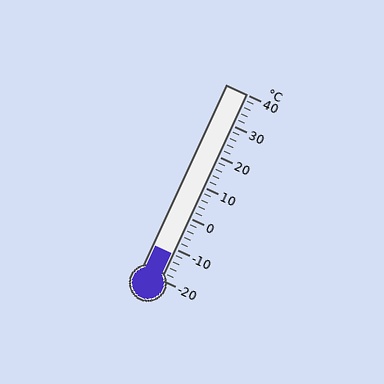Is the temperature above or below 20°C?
The temperature is below 20°C.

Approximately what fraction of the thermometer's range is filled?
The thermometer is filled to approximately 15% of its range.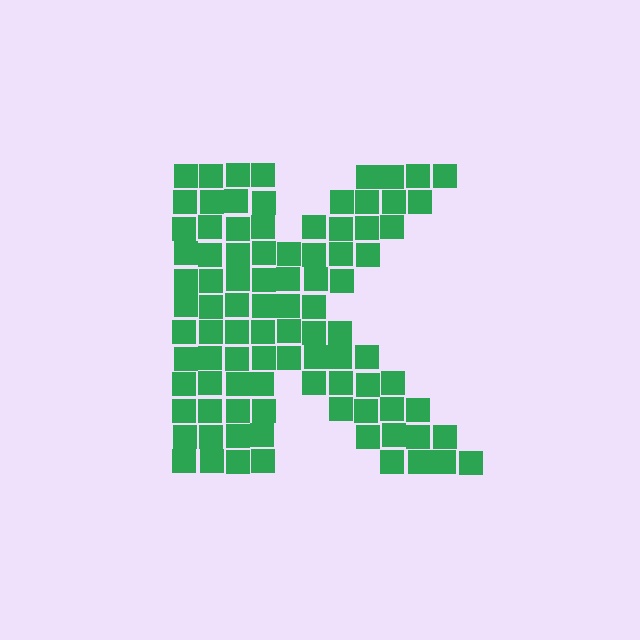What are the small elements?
The small elements are squares.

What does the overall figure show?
The overall figure shows the letter K.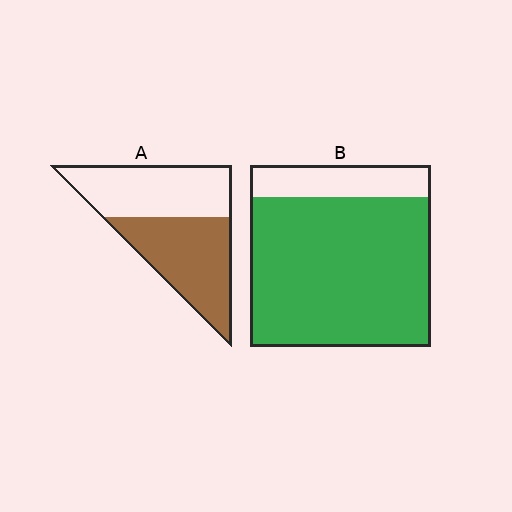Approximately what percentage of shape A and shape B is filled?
A is approximately 50% and B is approximately 80%.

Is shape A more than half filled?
Roughly half.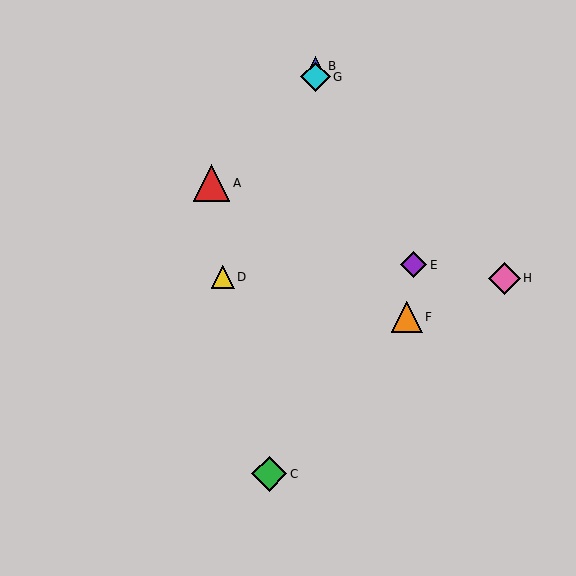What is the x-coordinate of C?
Object C is at x≈269.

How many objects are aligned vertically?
2 objects (B, G) are aligned vertically.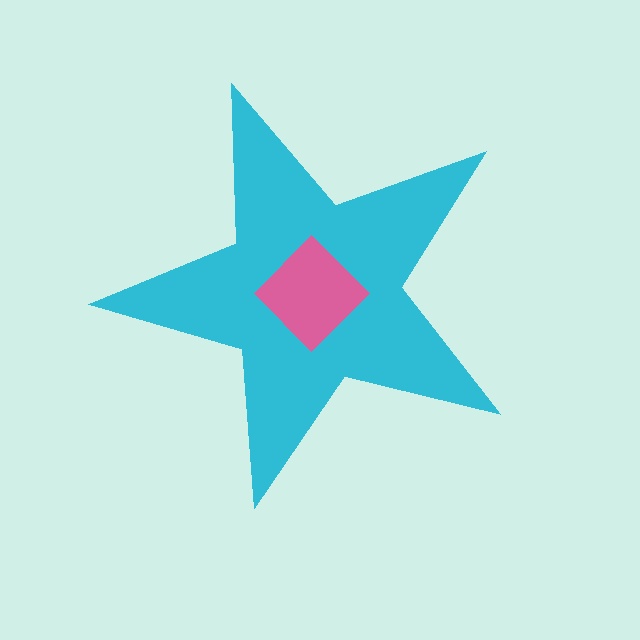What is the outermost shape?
The cyan star.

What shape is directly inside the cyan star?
The pink diamond.